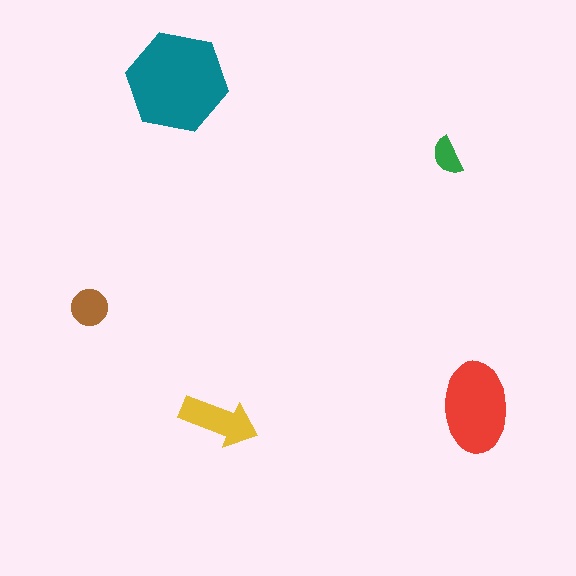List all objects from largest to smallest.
The teal hexagon, the red ellipse, the yellow arrow, the brown circle, the green semicircle.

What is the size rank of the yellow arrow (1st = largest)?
3rd.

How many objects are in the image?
There are 5 objects in the image.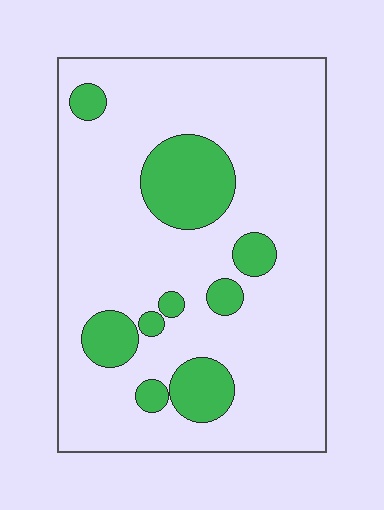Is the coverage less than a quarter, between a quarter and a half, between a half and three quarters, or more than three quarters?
Less than a quarter.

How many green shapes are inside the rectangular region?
9.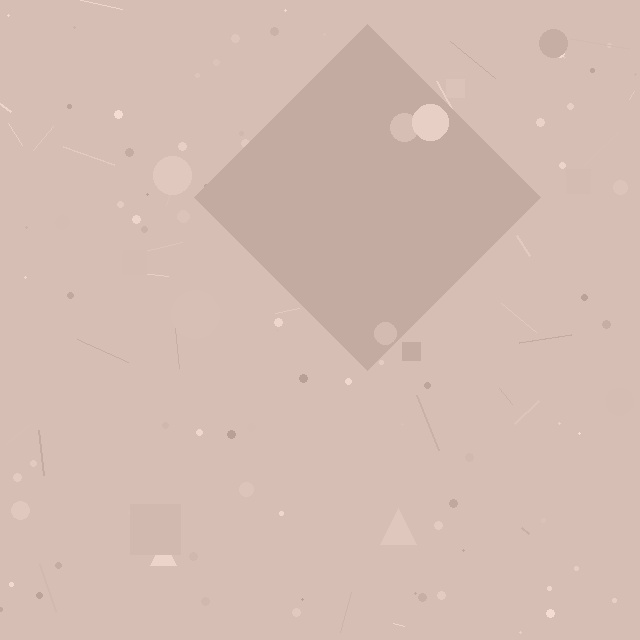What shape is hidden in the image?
A diamond is hidden in the image.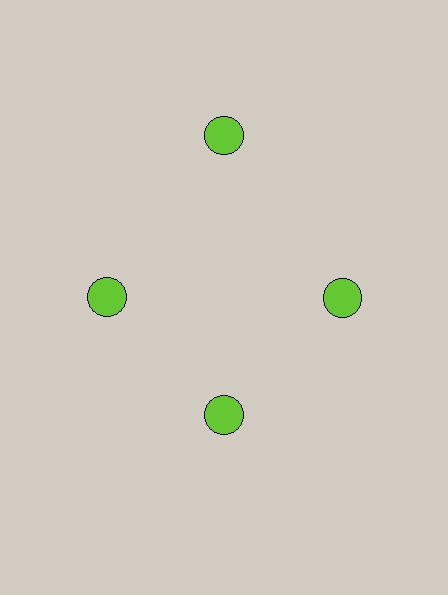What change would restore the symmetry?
The symmetry would be restored by moving it inward, back onto the ring so that all 4 circles sit at equal angles and equal distance from the center.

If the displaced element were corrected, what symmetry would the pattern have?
It would have 4-fold rotational symmetry — the pattern would map onto itself every 90 degrees.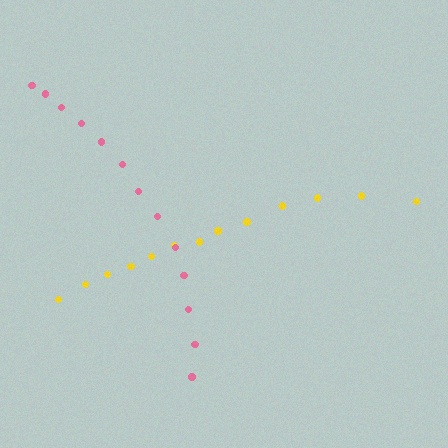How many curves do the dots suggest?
There are 2 distinct paths.